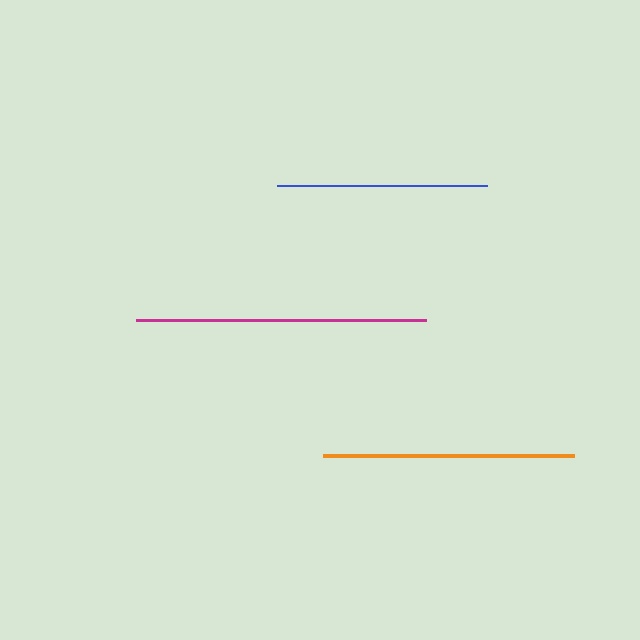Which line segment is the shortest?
The blue line is the shortest at approximately 210 pixels.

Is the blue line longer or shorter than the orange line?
The orange line is longer than the blue line.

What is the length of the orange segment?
The orange segment is approximately 252 pixels long.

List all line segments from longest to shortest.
From longest to shortest: magenta, orange, blue.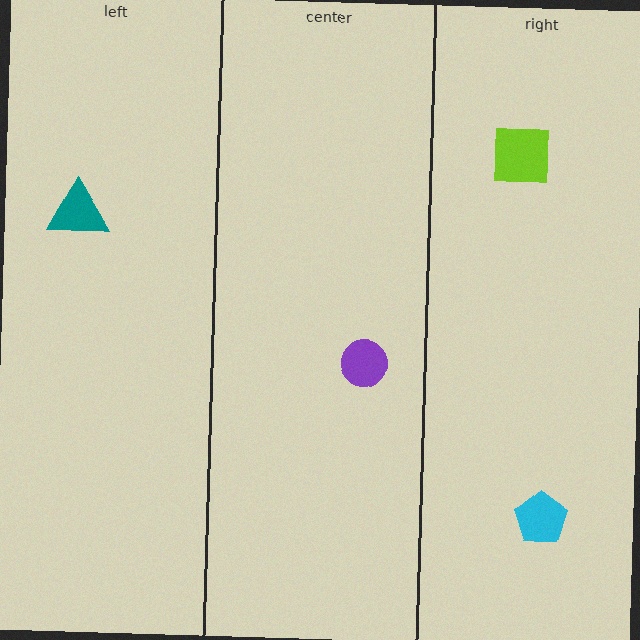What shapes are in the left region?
The teal triangle.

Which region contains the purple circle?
The center region.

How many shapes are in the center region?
1.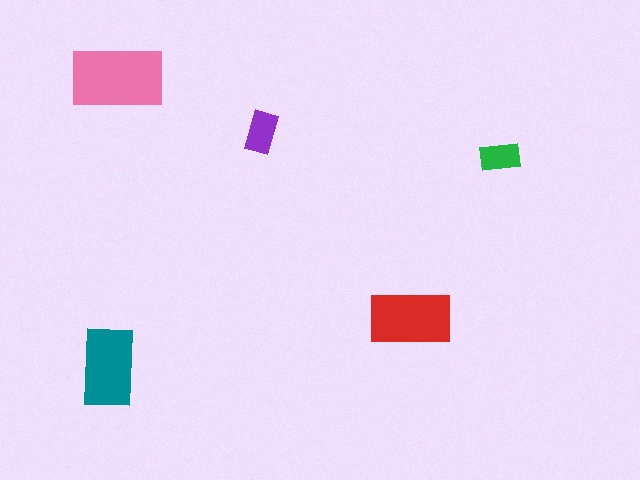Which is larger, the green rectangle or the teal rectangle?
The teal one.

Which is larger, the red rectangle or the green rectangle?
The red one.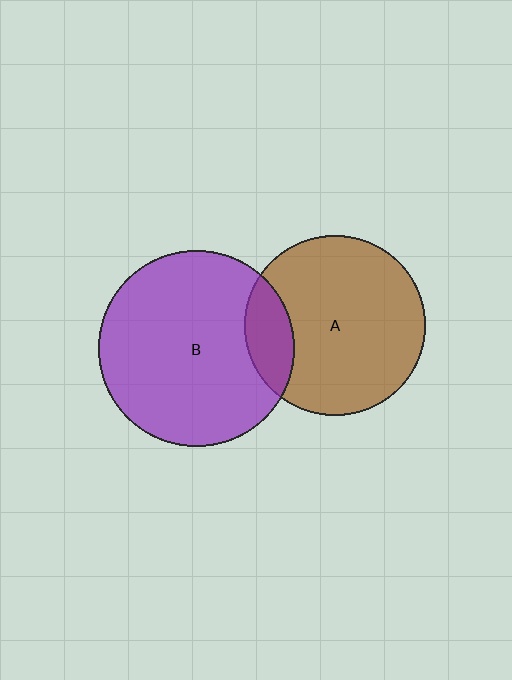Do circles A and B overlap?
Yes.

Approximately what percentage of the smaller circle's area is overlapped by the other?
Approximately 15%.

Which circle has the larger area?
Circle B (purple).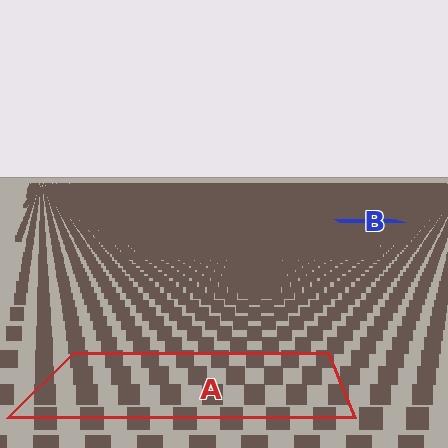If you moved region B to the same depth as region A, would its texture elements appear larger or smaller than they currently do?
They would appear larger. At a closer depth, the same texture elements are projected at a bigger on-screen size.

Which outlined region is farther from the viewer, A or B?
Region B is farther from the viewer — the texture elements inside it appear smaller and more densely packed.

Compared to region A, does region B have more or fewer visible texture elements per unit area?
Region B has more texture elements per unit area — they are packed more densely because it is farther away.